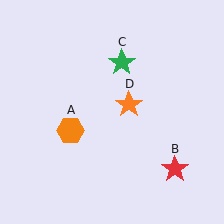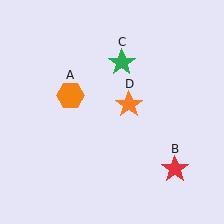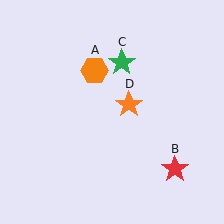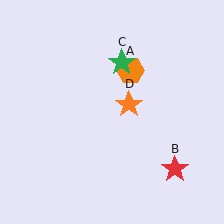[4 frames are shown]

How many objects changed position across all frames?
1 object changed position: orange hexagon (object A).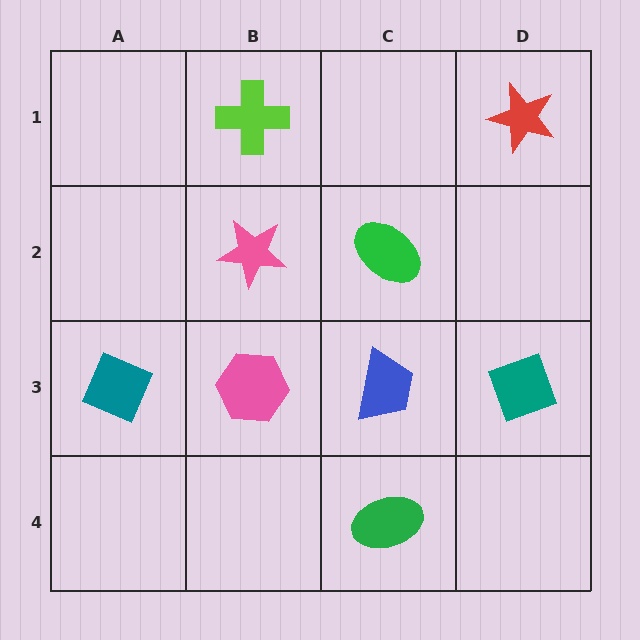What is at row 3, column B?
A pink hexagon.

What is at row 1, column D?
A red star.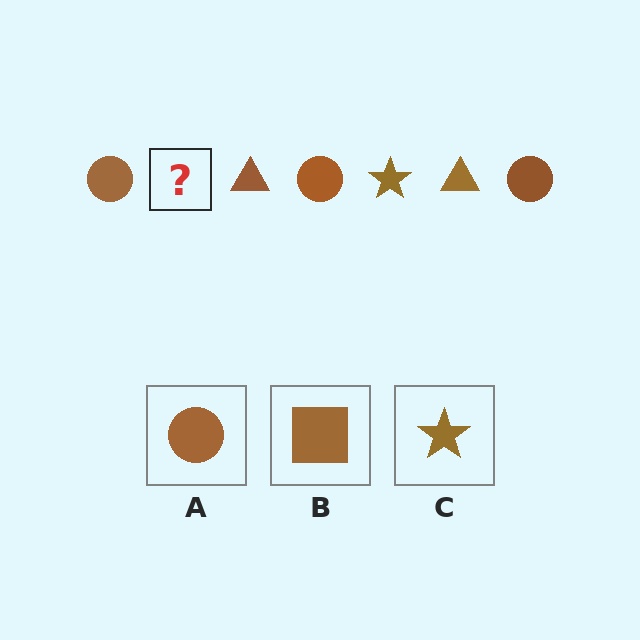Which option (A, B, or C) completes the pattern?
C.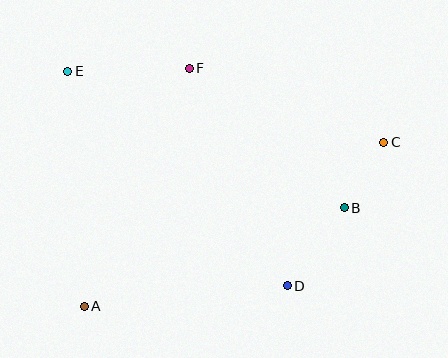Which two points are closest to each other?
Points B and C are closest to each other.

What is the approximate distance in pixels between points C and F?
The distance between C and F is approximately 208 pixels.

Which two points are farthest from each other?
Points A and C are farthest from each other.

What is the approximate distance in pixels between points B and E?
The distance between B and E is approximately 309 pixels.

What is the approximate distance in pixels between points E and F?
The distance between E and F is approximately 122 pixels.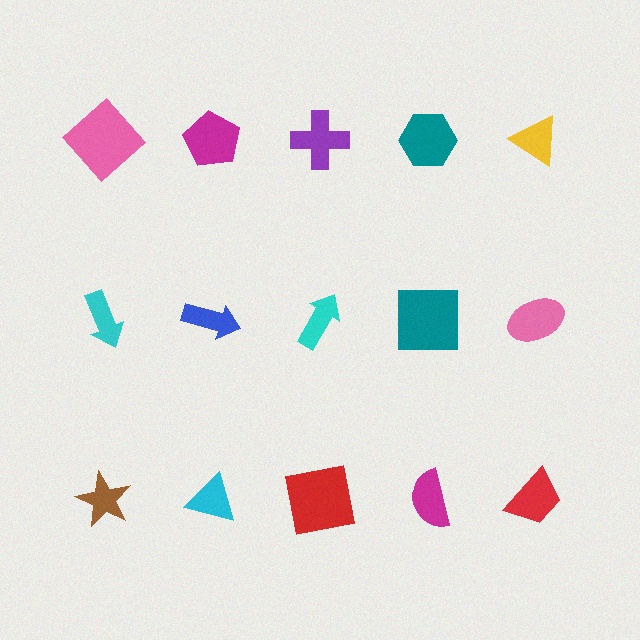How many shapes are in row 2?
5 shapes.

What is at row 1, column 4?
A teal hexagon.